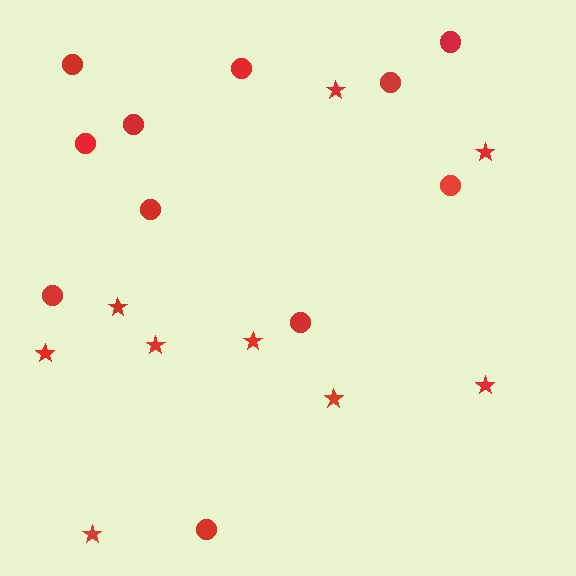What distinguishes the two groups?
There are 2 groups: one group of stars (9) and one group of circles (11).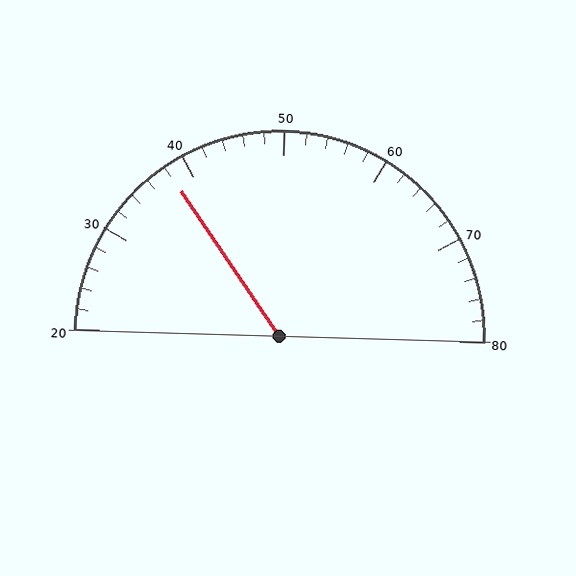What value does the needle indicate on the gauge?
The needle indicates approximately 38.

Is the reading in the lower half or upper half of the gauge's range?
The reading is in the lower half of the range (20 to 80).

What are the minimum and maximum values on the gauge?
The gauge ranges from 20 to 80.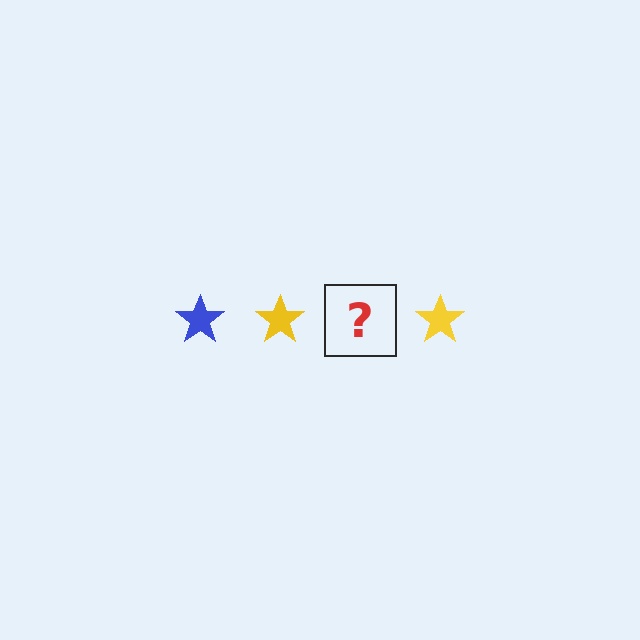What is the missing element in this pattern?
The missing element is a blue star.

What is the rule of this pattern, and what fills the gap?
The rule is that the pattern cycles through blue, yellow stars. The gap should be filled with a blue star.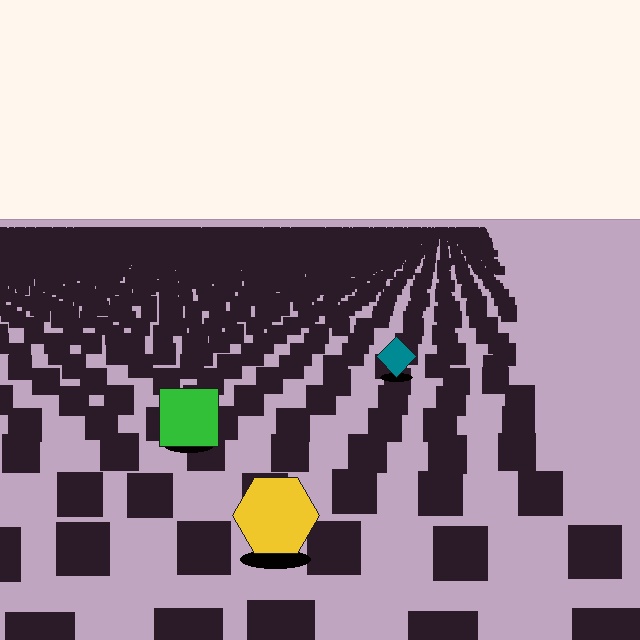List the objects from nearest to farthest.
From nearest to farthest: the yellow hexagon, the green square, the teal diamond.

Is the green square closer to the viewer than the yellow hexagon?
No. The yellow hexagon is closer — you can tell from the texture gradient: the ground texture is coarser near it.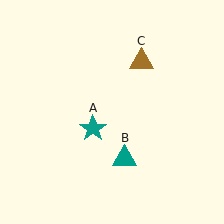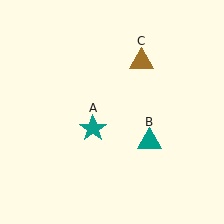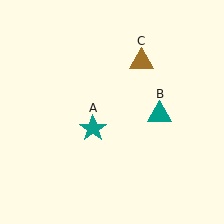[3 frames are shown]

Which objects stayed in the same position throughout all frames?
Teal star (object A) and brown triangle (object C) remained stationary.